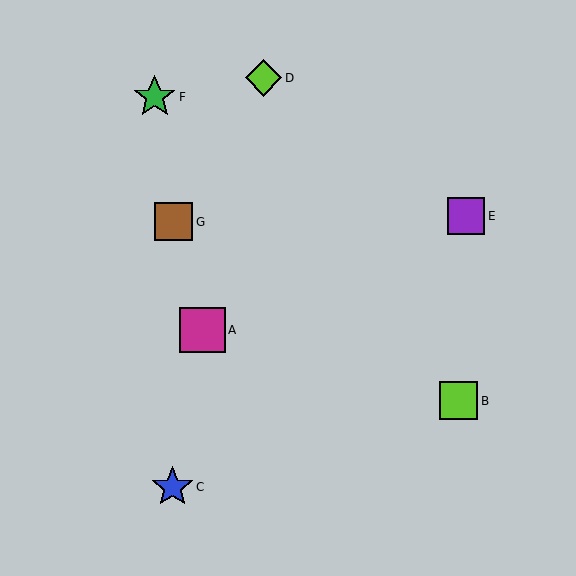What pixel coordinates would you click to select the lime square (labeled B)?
Click at (458, 401) to select the lime square B.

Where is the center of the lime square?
The center of the lime square is at (458, 401).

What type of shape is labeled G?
Shape G is a brown square.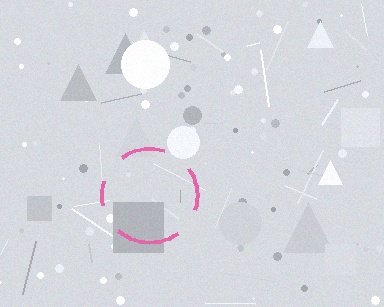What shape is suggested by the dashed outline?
The dashed outline suggests a circle.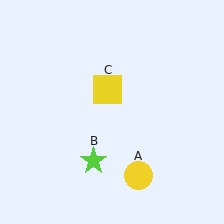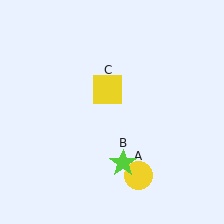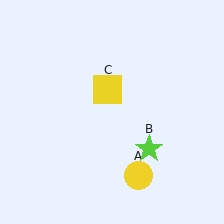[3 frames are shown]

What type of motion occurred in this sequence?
The lime star (object B) rotated counterclockwise around the center of the scene.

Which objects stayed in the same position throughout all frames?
Yellow circle (object A) and yellow square (object C) remained stationary.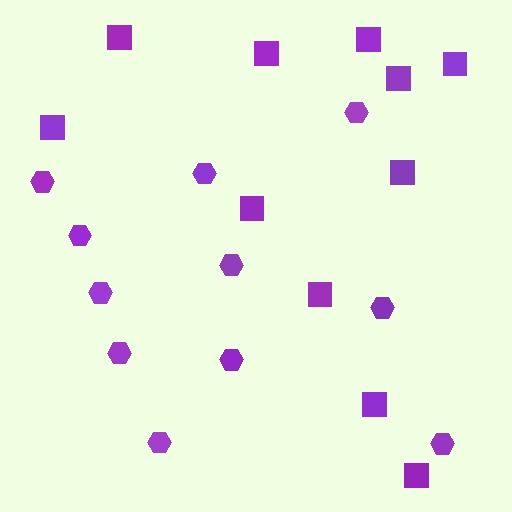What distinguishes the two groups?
There are 2 groups: one group of squares (11) and one group of hexagons (11).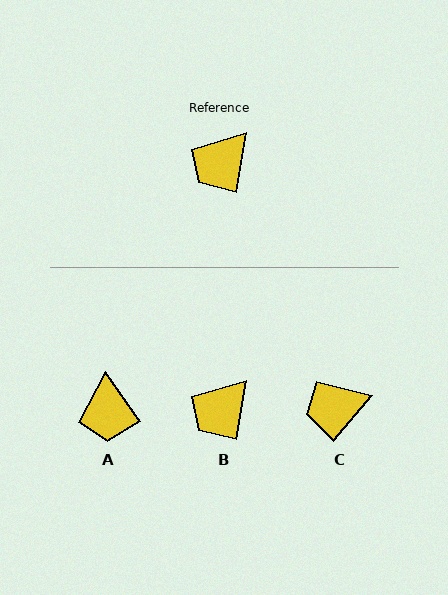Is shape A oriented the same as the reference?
No, it is off by about 45 degrees.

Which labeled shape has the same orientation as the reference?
B.